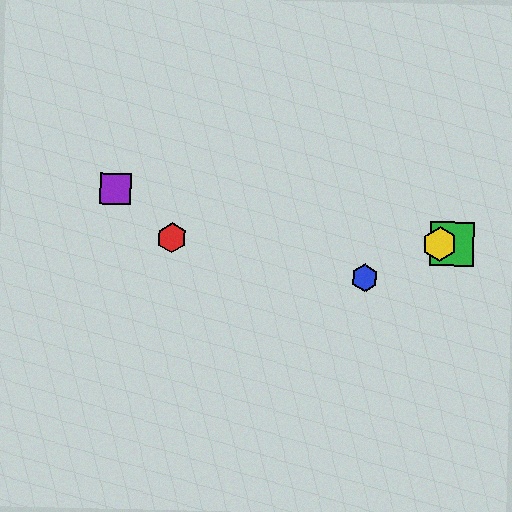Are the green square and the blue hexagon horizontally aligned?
No, the green square is at y≈244 and the blue hexagon is at y≈278.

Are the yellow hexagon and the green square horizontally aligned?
Yes, both are at y≈244.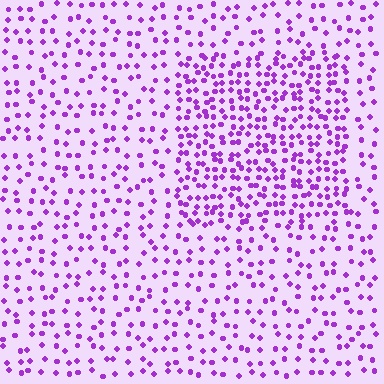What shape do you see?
I see a rectangle.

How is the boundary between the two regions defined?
The boundary is defined by a change in element density (approximately 2.0x ratio). All elements are the same color, size, and shape.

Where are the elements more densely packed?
The elements are more densely packed inside the rectangle boundary.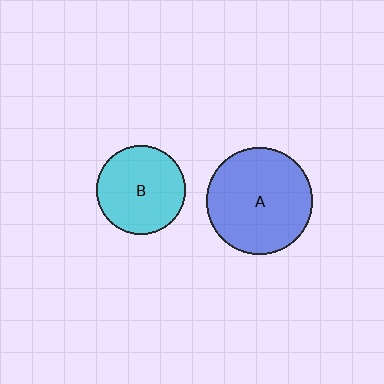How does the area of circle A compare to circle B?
Approximately 1.4 times.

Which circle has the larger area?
Circle A (blue).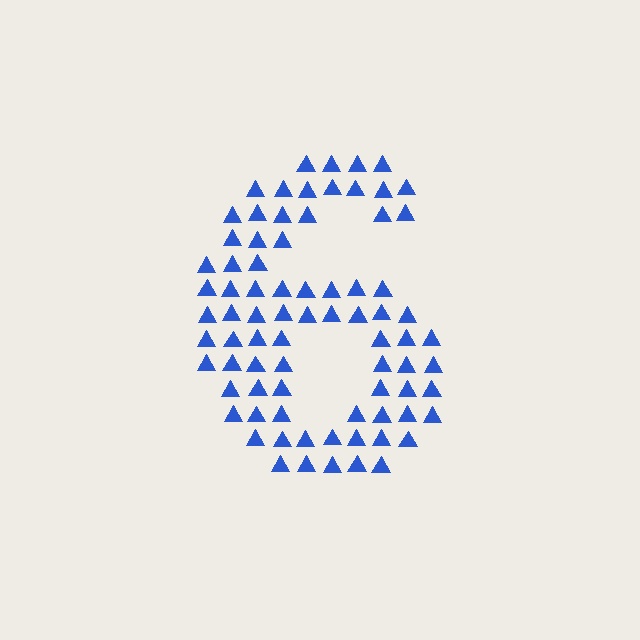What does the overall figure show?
The overall figure shows the digit 6.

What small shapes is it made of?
It is made of small triangles.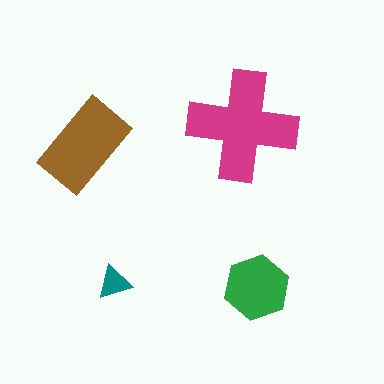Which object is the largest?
The magenta cross.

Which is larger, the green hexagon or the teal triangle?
The green hexagon.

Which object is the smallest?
The teal triangle.